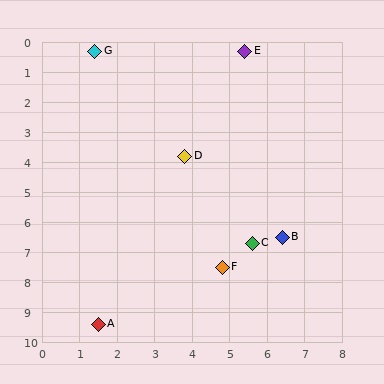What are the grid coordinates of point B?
Point B is at approximately (6.4, 6.5).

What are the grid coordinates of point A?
Point A is at approximately (1.5, 9.4).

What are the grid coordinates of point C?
Point C is at approximately (5.6, 6.7).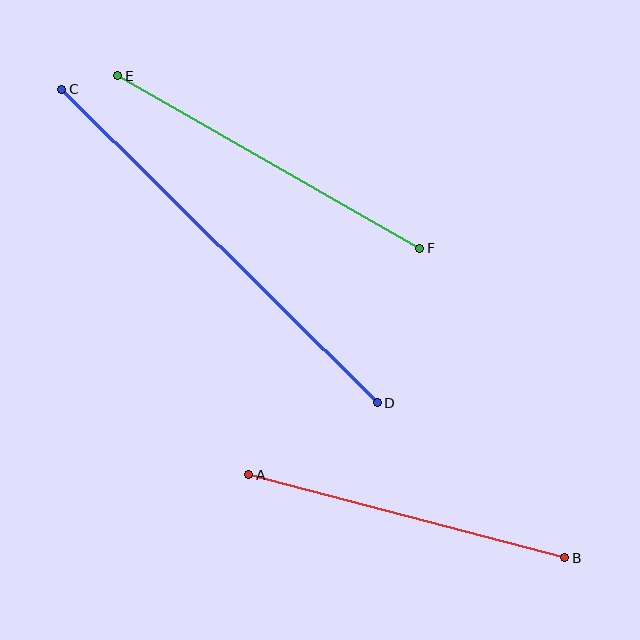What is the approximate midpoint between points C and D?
The midpoint is at approximately (220, 246) pixels.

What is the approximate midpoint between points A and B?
The midpoint is at approximately (407, 516) pixels.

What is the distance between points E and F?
The distance is approximately 348 pixels.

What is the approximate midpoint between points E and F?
The midpoint is at approximately (269, 162) pixels.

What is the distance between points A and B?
The distance is approximately 327 pixels.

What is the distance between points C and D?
The distance is approximately 445 pixels.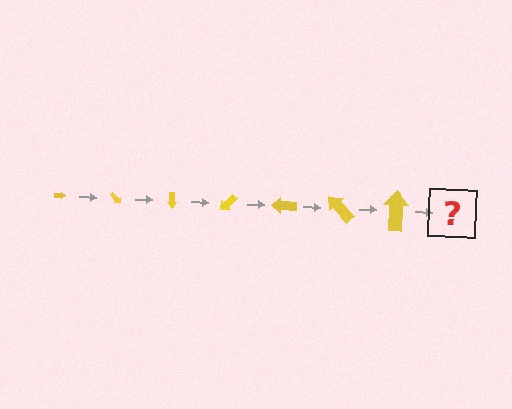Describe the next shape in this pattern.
It should be an arrow, larger than the previous one and rotated 315 degrees from the start.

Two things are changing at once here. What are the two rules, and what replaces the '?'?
The two rules are that the arrow grows larger each step and it rotates 45 degrees each step. The '?' should be an arrow, larger than the previous one and rotated 315 degrees from the start.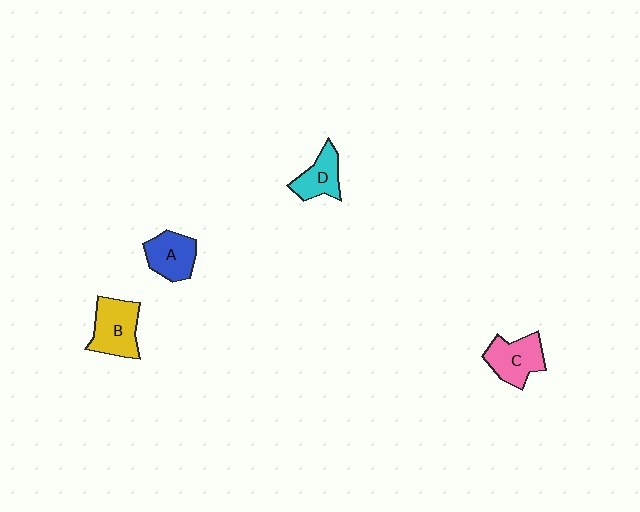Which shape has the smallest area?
Shape D (cyan).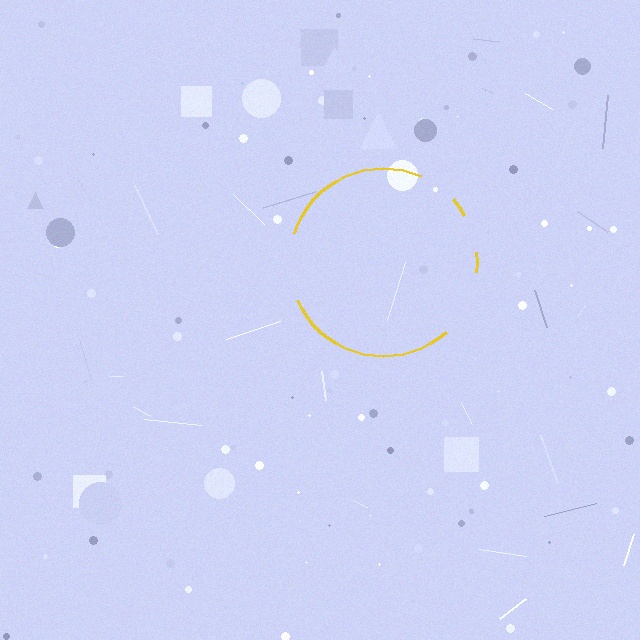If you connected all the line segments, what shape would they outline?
They would outline a circle.